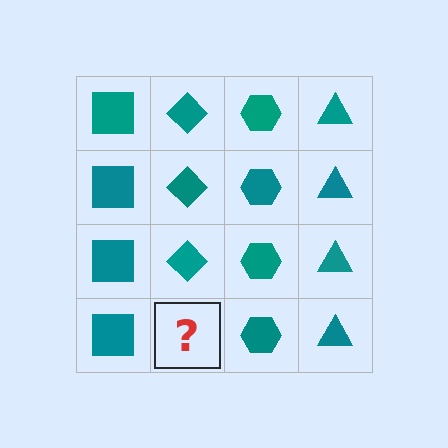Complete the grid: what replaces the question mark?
The question mark should be replaced with a teal diamond.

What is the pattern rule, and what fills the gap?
The rule is that each column has a consistent shape. The gap should be filled with a teal diamond.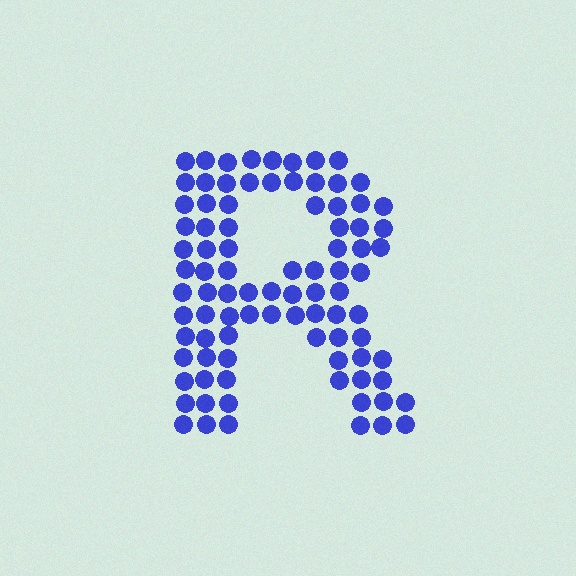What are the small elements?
The small elements are circles.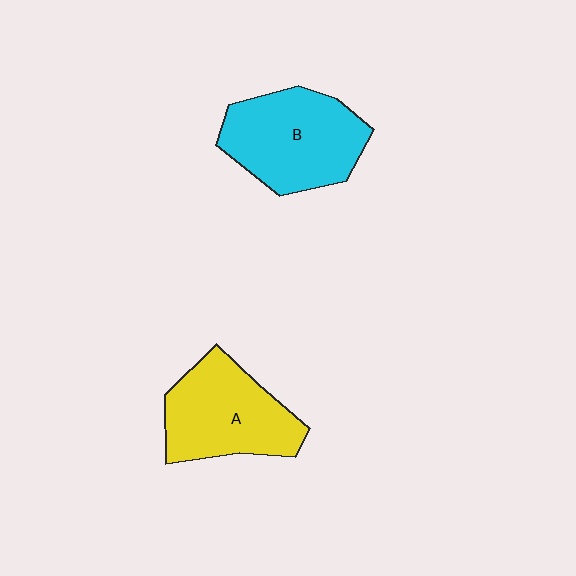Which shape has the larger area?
Shape B (cyan).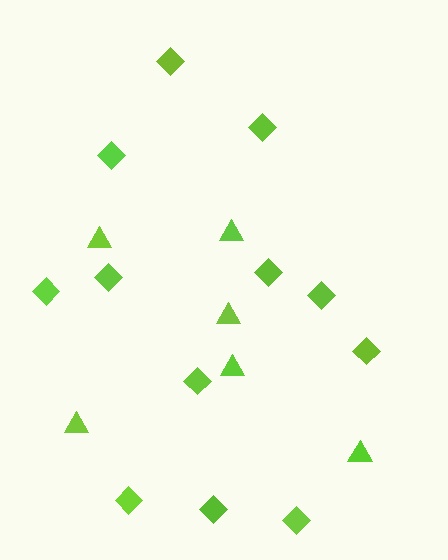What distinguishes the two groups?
There are 2 groups: one group of diamonds (12) and one group of triangles (6).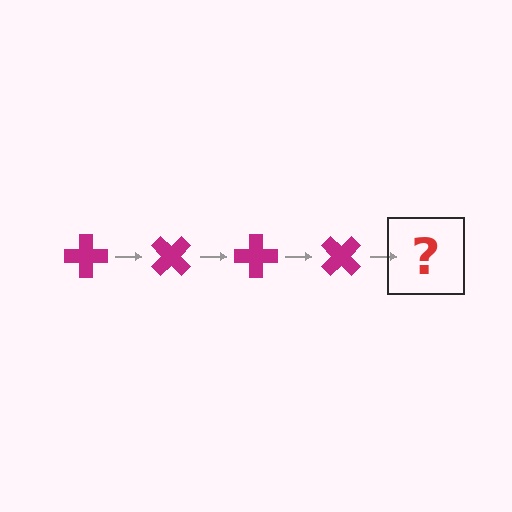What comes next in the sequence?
The next element should be a magenta cross rotated 180 degrees.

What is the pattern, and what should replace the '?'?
The pattern is that the cross rotates 45 degrees each step. The '?' should be a magenta cross rotated 180 degrees.